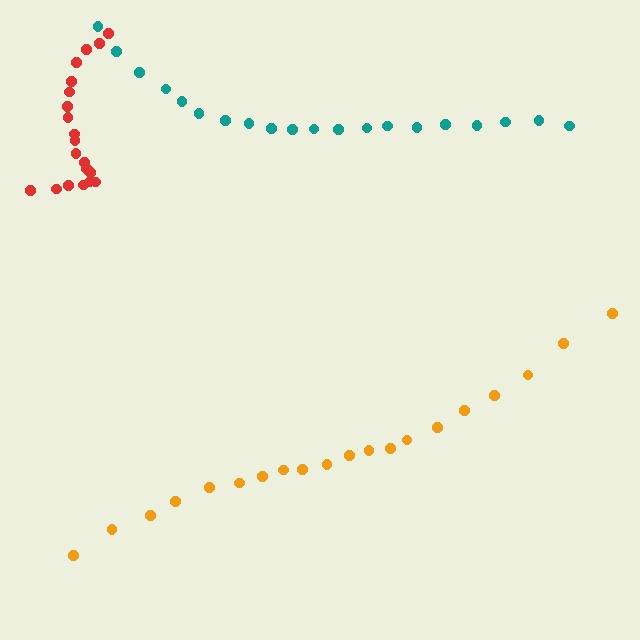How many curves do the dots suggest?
There are 3 distinct paths.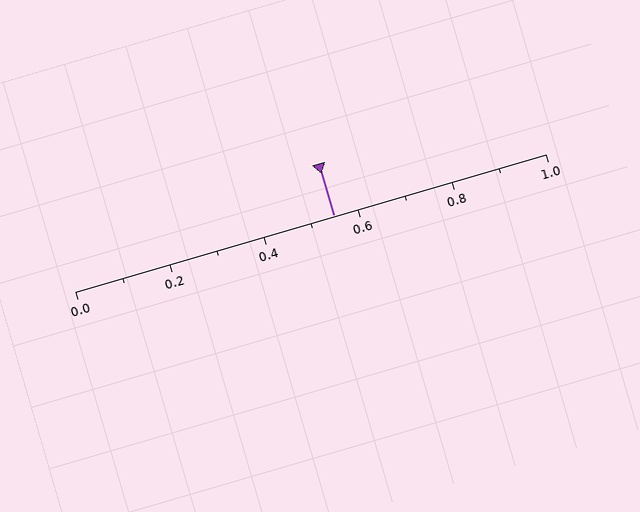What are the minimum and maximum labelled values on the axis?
The axis runs from 0.0 to 1.0.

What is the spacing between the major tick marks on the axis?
The major ticks are spaced 0.2 apart.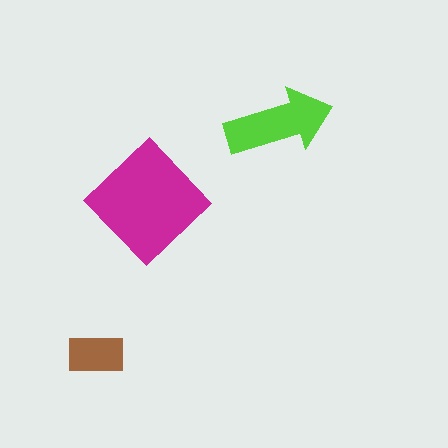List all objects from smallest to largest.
The brown rectangle, the lime arrow, the magenta diamond.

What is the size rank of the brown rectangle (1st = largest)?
3rd.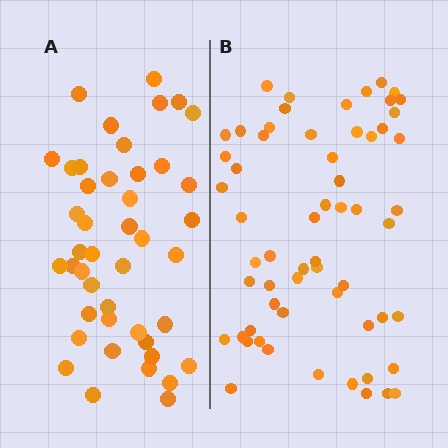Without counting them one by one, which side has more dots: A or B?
Region B (the right region) has more dots.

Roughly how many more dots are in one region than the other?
Region B has approximately 15 more dots than region A.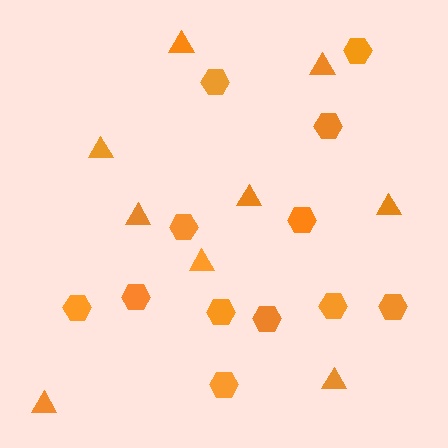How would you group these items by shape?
There are 2 groups: one group of hexagons (12) and one group of triangles (9).